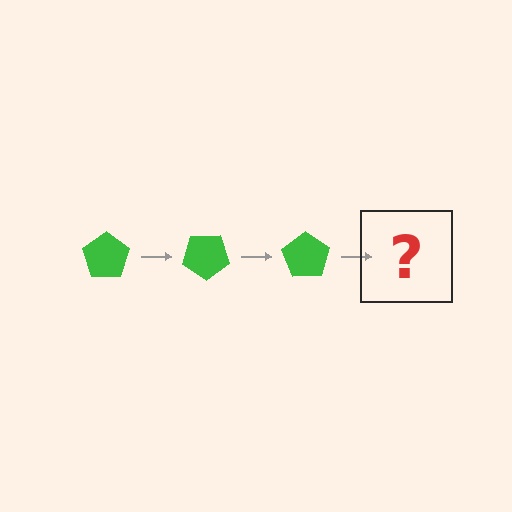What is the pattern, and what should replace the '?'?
The pattern is that the pentagon rotates 35 degrees each step. The '?' should be a green pentagon rotated 105 degrees.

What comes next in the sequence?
The next element should be a green pentagon rotated 105 degrees.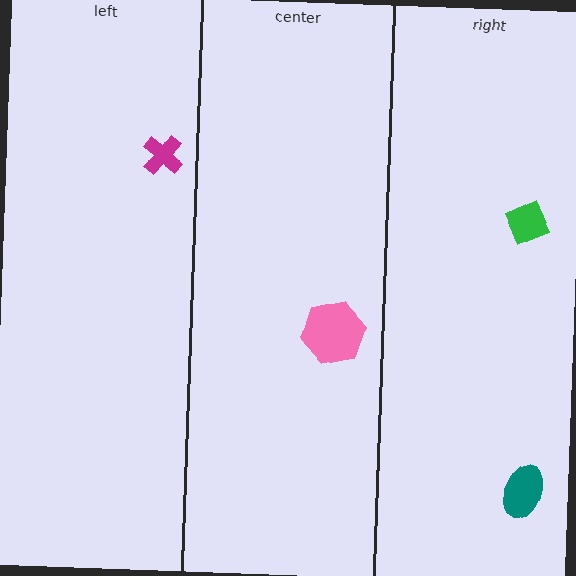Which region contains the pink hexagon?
The center region.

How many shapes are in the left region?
1.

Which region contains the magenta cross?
The left region.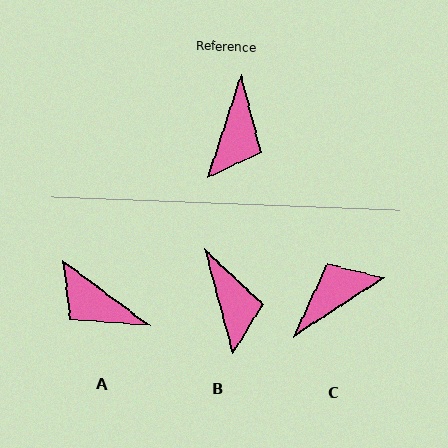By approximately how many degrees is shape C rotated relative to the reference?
Approximately 141 degrees counter-clockwise.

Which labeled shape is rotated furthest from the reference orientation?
C, about 141 degrees away.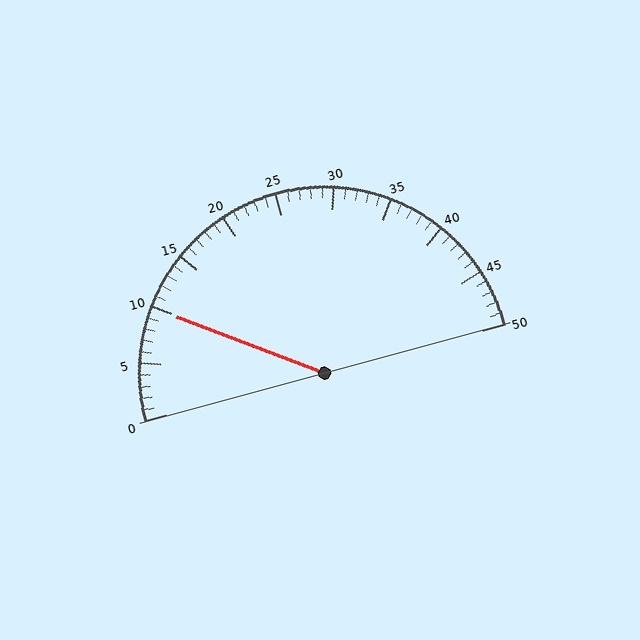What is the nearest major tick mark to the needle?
The nearest major tick mark is 10.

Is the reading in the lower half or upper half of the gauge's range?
The reading is in the lower half of the range (0 to 50).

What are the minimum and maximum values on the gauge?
The gauge ranges from 0 to 50.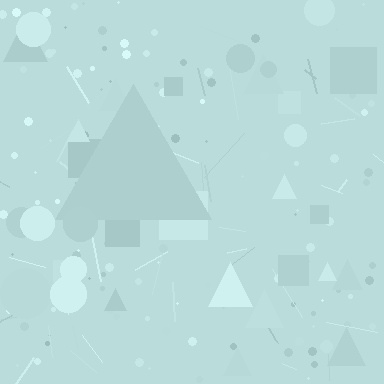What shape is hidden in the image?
A triangle is hidden in the image.